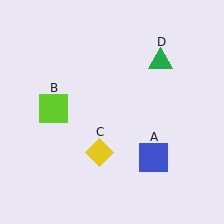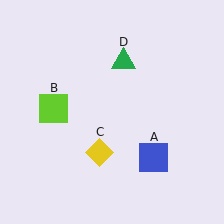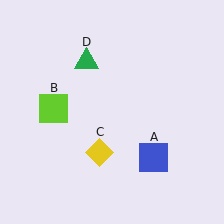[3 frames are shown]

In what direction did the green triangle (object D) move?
The green triangle (object D) moved left.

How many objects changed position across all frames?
1 object changed position: green triangle (object D).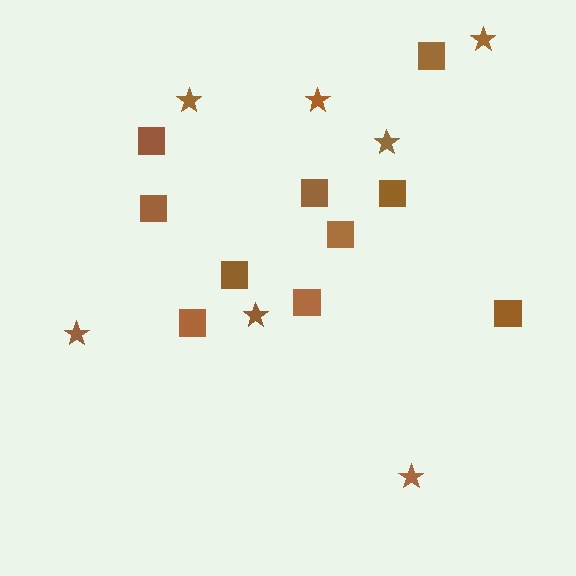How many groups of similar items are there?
There are 2 groups: one group of squares (10) and one group of stars (7).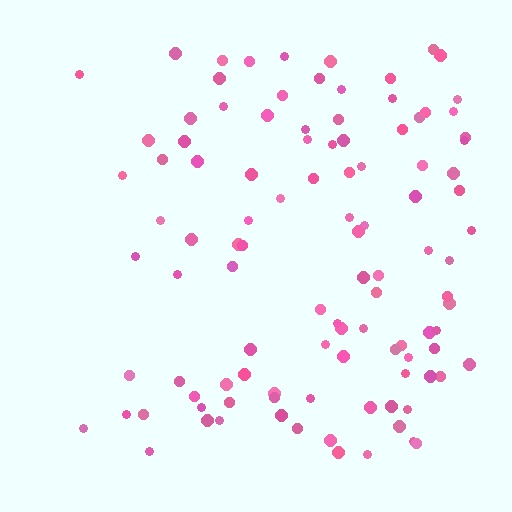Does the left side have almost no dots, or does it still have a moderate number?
Still a moderate number, just noticeably fewer than the right.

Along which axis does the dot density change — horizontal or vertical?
Horizontal.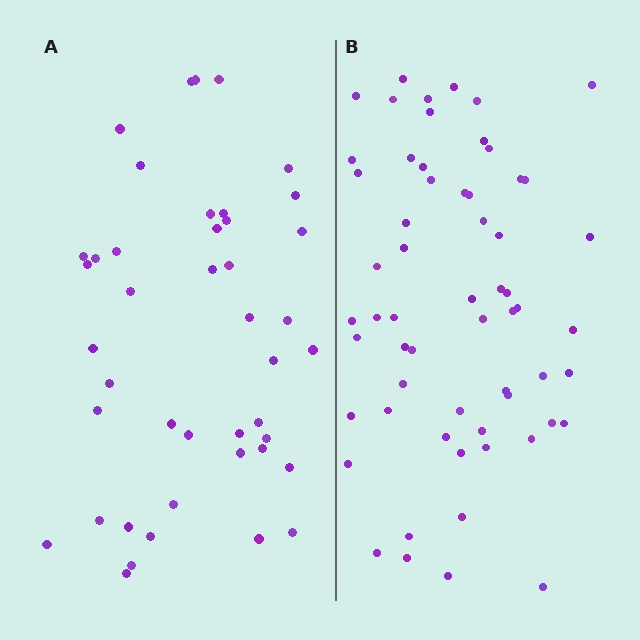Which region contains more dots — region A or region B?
Region B (the right region) has more dots.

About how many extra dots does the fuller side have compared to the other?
Region B has approximately 15 more dots than region A.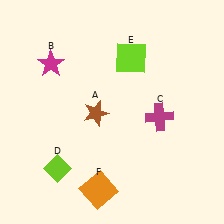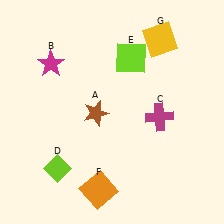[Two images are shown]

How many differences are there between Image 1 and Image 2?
There is 1 difference between the two images.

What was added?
A yellow square (G) was added in Image 2.